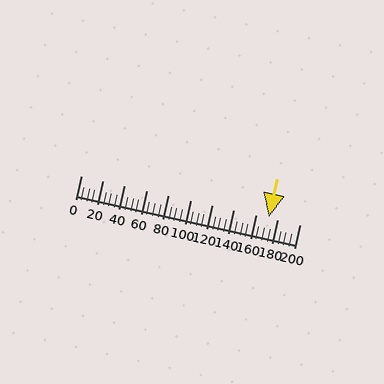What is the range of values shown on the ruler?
The ruler shows values from 0 to 200.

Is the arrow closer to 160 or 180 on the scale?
The arrow is closer to 180.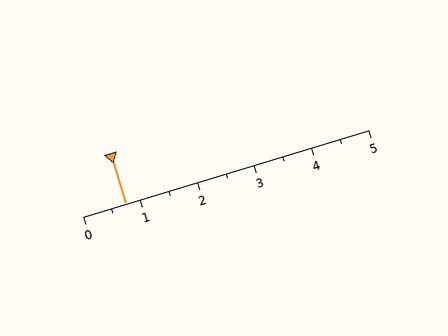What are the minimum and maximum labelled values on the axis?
The axis runs from 0 to 5.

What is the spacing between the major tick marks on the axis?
The major ticks are spaced 1 apart.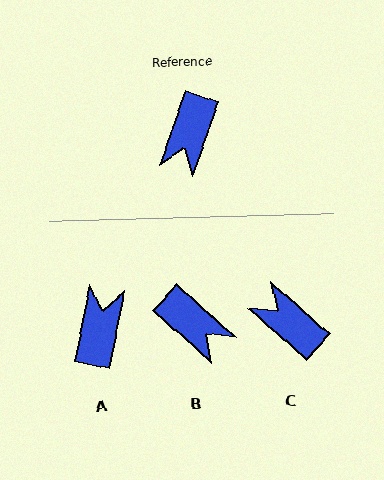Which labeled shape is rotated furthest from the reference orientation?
A, about 172 degrees away.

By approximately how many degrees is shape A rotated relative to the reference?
Approximately 172 degrees clockwise.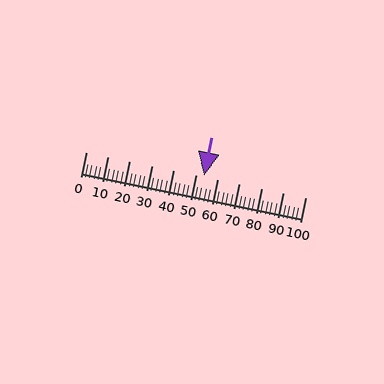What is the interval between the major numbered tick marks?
The major tick marks are spaced 10 units apart.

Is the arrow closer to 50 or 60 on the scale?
The arrow is closer to 50.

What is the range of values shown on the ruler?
The ruler shows values from 0 to 100.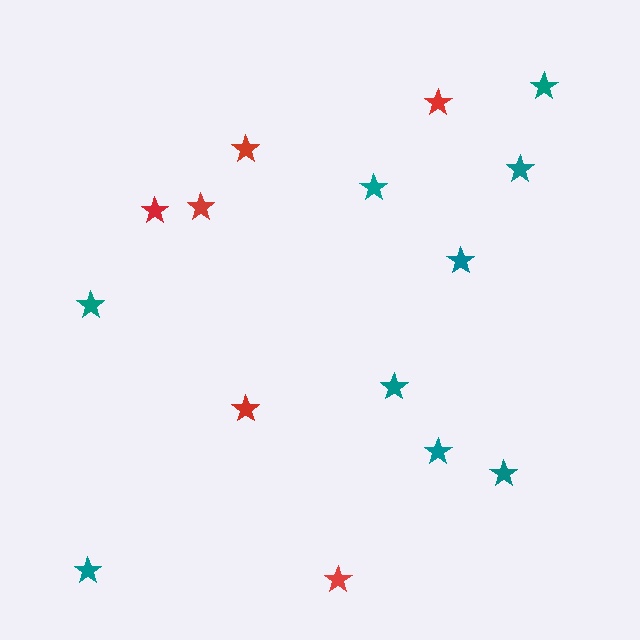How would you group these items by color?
There are 2 groups: one group of teal stars (9) and one group of red stars (6).